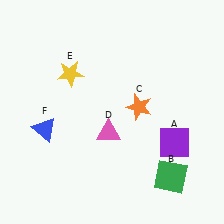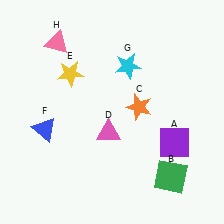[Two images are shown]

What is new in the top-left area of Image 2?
A pink triangle (H) was added in the top-left area of Image 2.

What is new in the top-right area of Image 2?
A cyan star (G) was added in the top-right area of Image 2.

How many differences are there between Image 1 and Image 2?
There are 2 differences between the two images.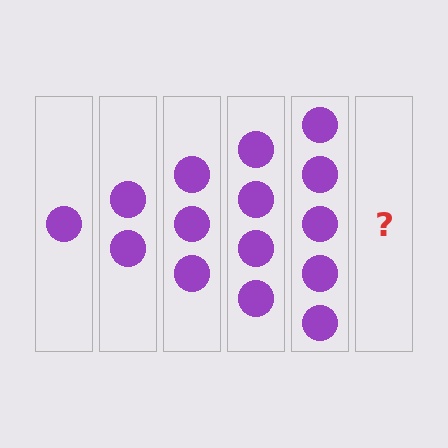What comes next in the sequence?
The next element should be 6 circles.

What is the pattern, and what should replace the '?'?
The pattern is that each step adds one more circle. The '?' should be 6 circles.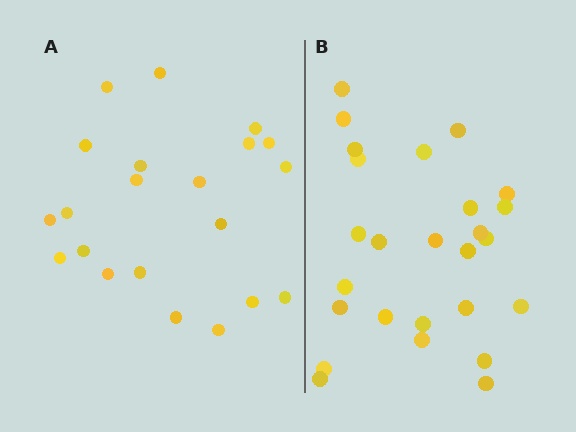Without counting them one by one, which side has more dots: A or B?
Region B (the right region) has more dots.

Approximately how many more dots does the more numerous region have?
Region B has about 5 more dots than region A.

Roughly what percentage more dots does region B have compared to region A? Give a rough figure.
About 25% more.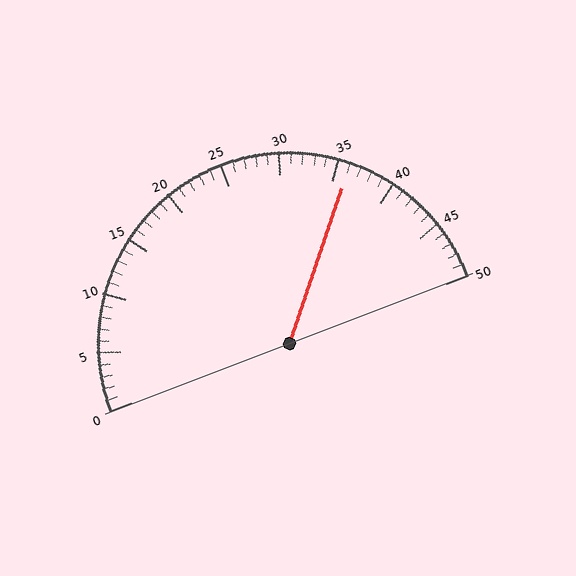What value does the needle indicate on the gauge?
The needle indicates approximately 36.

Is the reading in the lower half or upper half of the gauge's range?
The reading is in the upper half of the range (0 to 50).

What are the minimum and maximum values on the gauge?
The gauge ranges from 0 to 50.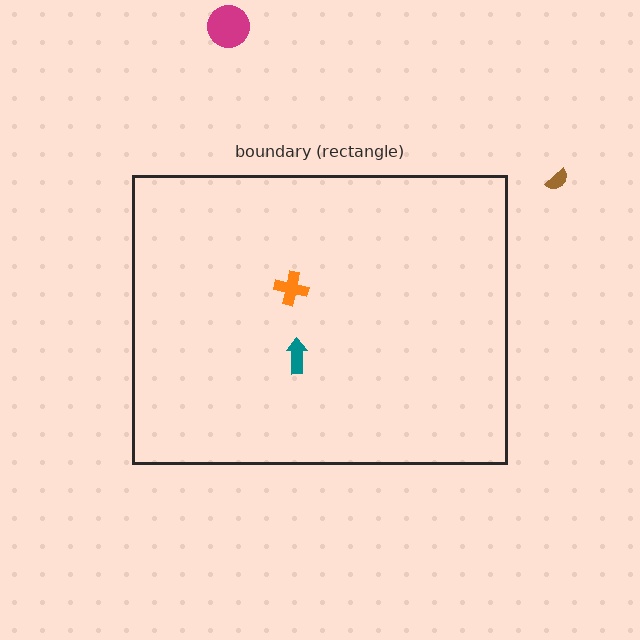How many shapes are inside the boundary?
2 inside, 2 outside.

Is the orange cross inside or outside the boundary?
Inside.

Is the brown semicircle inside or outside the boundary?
Outside.